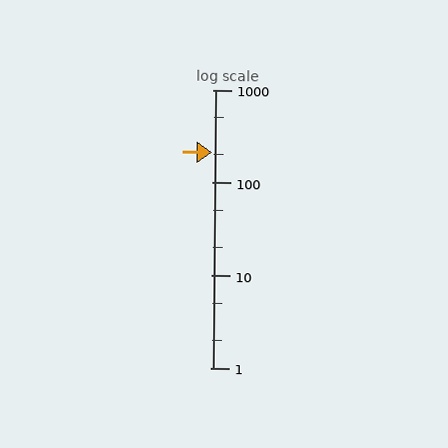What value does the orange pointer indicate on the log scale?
The pointer indicates approximately 210.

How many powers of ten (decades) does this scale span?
The scale spans 3 decades, from 1 to 1000.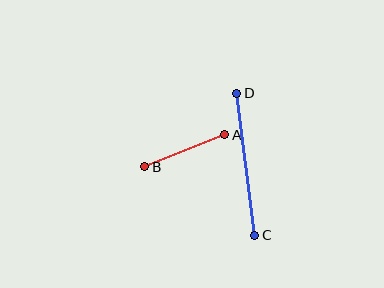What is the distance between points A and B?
The distance is approximately 86 pixels.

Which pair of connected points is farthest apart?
Points C and D are farthest apart.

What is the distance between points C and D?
The distance is approximately 143 pixels.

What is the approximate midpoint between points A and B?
The midpoint is at approximately (185, 151) pixels.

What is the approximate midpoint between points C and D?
The midpoint is at approximately (246, 164) pixels.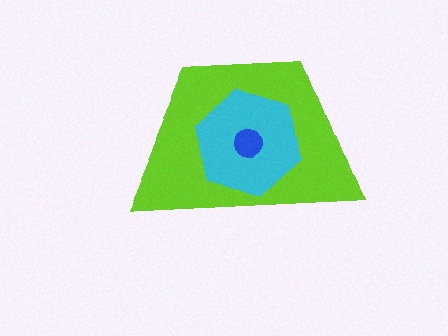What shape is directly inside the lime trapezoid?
The cyan hexagon.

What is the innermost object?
The blue circle.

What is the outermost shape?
The lime trapezoid.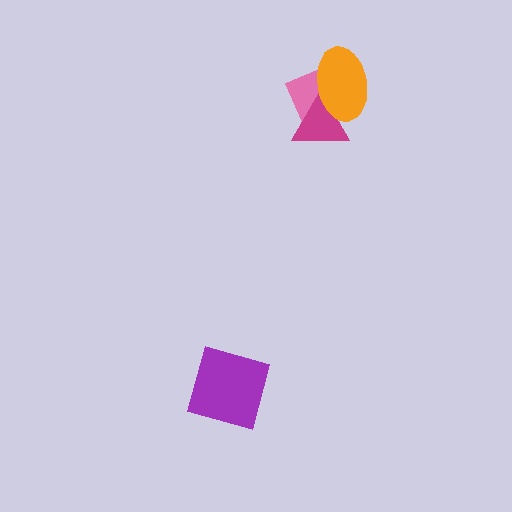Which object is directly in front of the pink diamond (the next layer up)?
The magenta triangle is directly in front of the pink diamond.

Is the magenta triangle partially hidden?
Yes, it is partially covered by another shape.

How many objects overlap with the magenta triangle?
2 objects overlap with the magenta triangle.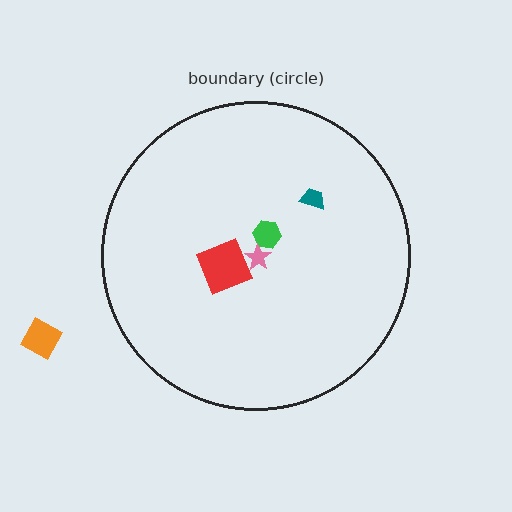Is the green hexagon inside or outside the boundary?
Inside.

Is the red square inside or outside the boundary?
Inside.